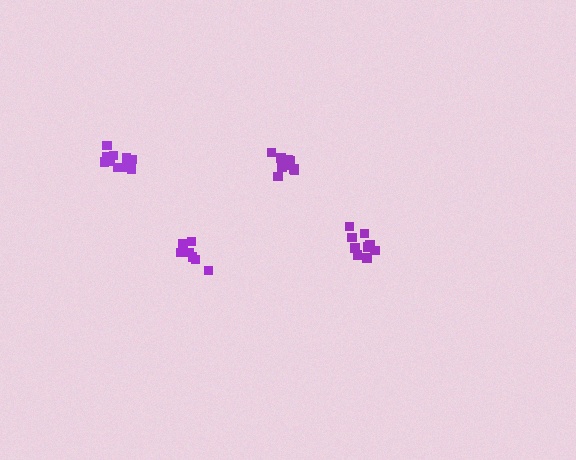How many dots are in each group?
Group 1: 11 dots, Group 2: 10 dots, Group 3: 7 dots, Group 4: 9 dots (37 total).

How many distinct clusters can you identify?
There are 4 distinct clusters.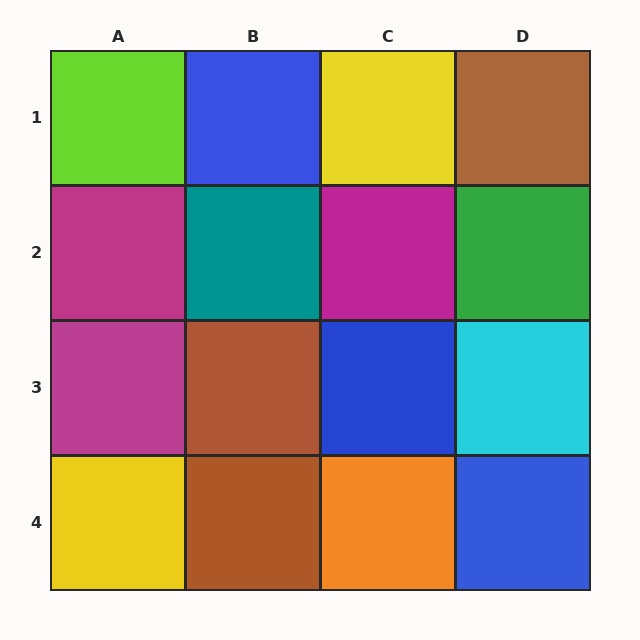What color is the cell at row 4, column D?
Blue.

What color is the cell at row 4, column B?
Brown.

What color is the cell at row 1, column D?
Brown.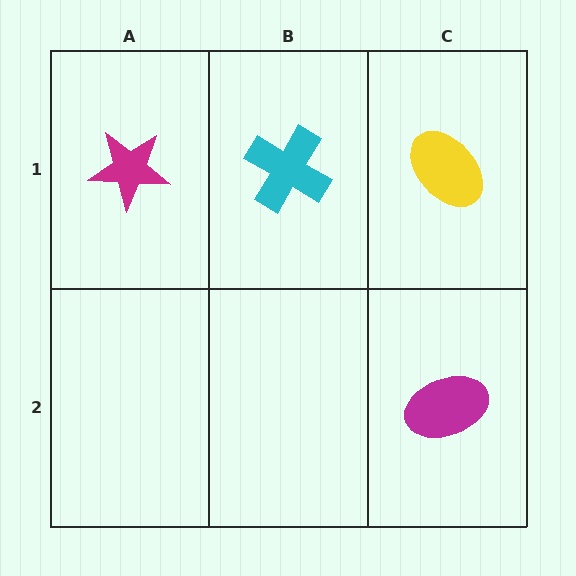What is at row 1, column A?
A magenta star.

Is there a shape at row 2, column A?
No, that cell is empty.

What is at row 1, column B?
A cyan cross.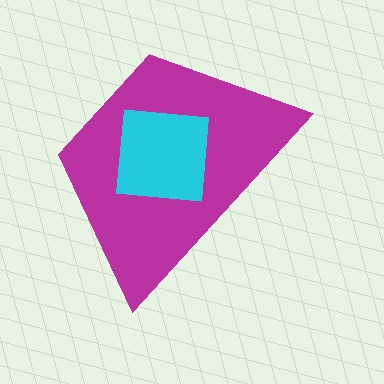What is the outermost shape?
The magenta trapezoid.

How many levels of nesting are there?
2.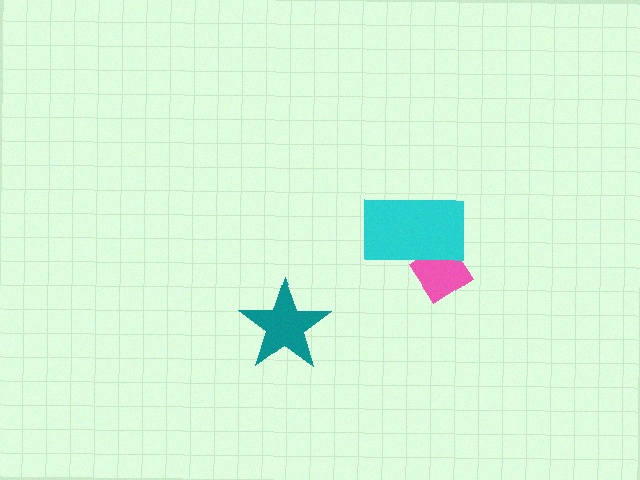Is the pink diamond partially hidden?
Yes, it is partially covered by another shape.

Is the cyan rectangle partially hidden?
No, no other shape covers it.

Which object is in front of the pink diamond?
The cyan rectangle is in front of the pink diamond.